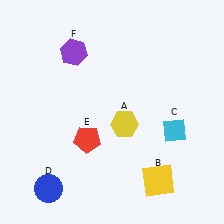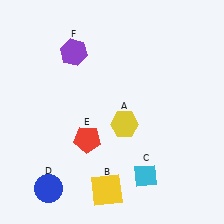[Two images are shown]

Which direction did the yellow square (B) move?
The yellow square (B) moved left.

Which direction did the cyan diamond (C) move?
The cyan diamond (C) moved down.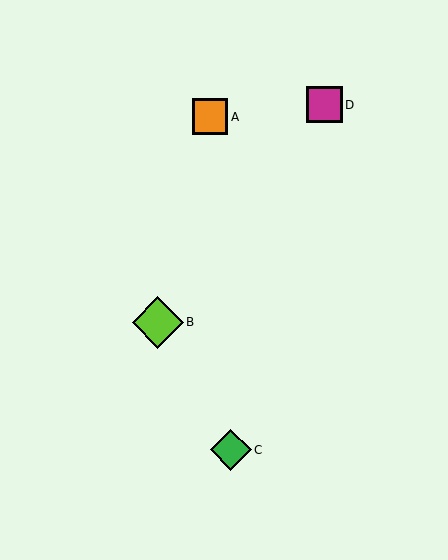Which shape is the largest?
The lime diamond (labeled B) is the largest.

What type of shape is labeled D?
Shape D is a magenta square.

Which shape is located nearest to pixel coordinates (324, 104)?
The magenta square (labeled D) at (324, 105) is nearest to that location.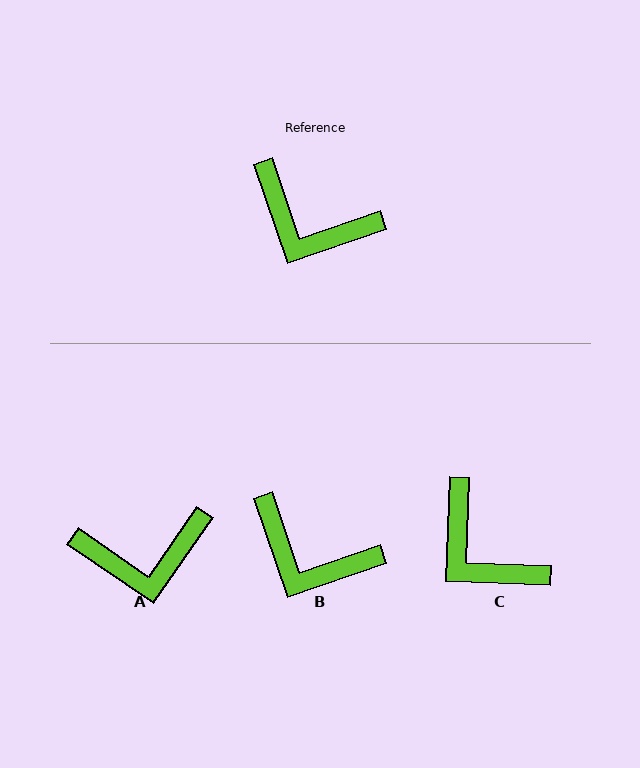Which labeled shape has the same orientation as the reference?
B.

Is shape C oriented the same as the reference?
No, it is off by about 21 degrees.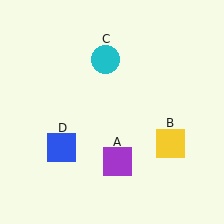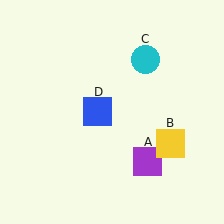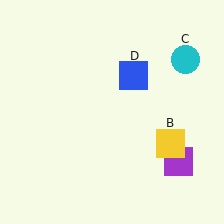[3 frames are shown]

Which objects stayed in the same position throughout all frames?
Yellow square (object B) remained stationary.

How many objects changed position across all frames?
3 objects changed position: purple square (object A), cyan circle (object C), blue square (object D).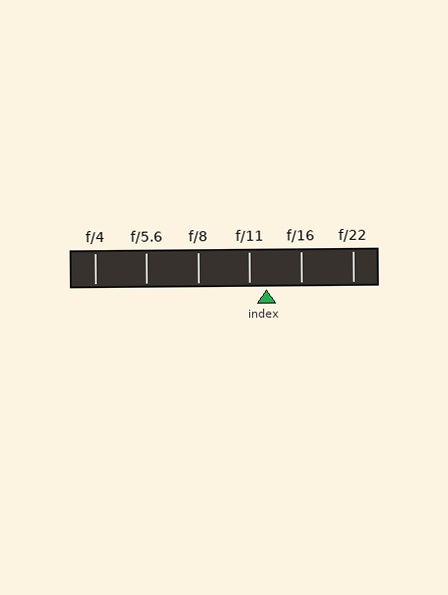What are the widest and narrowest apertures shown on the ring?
The widest aperture shown is f/4 and the narrowest is f/22.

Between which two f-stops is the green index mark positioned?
The index mark is between f/11 and f/16.